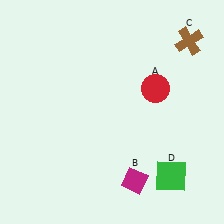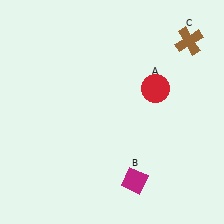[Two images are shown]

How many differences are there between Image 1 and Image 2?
There is 1 difference between the two images.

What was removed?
The green square (D) was removed in Image 2.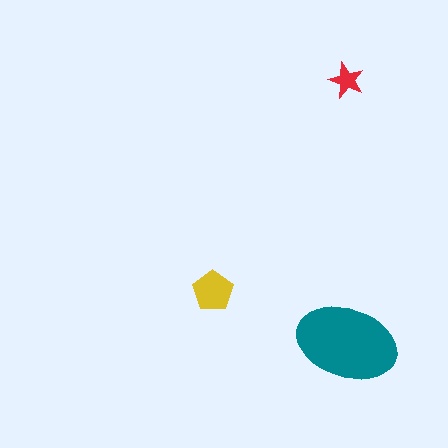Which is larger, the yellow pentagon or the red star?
The yellow pentagon.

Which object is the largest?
The teal ellipse.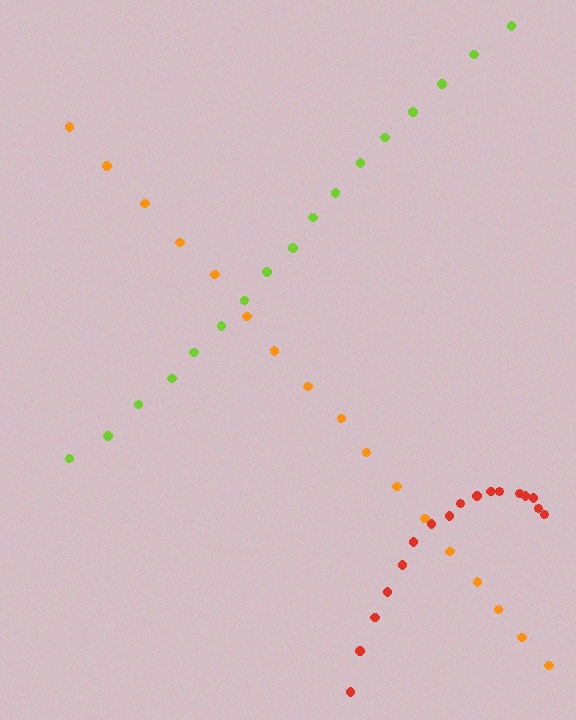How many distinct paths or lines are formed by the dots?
There are 3 distinct paths.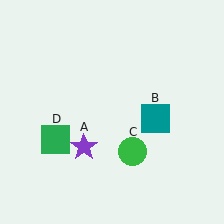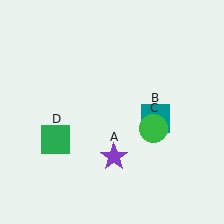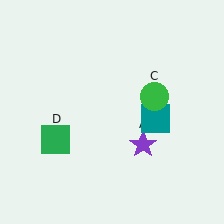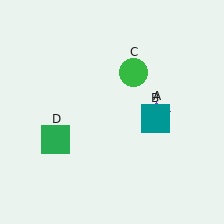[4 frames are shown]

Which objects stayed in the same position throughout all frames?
Teal square (object B) and green square (object D) remained stationary.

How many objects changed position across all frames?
2 objects changed position: purple star (object A), green circle (object C).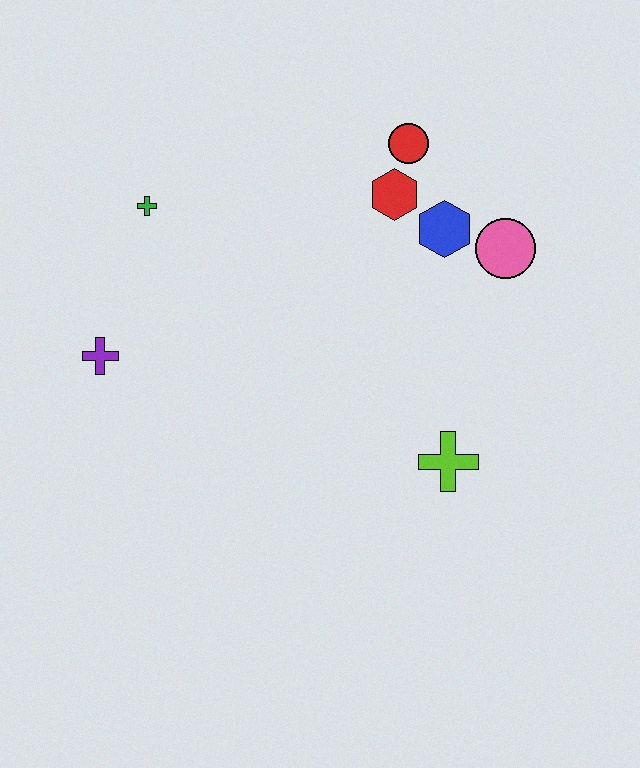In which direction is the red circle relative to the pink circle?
The red circle is above the pink circle.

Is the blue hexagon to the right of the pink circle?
No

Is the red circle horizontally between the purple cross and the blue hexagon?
Yes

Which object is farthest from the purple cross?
The pink circle is farthest from the purple cross.